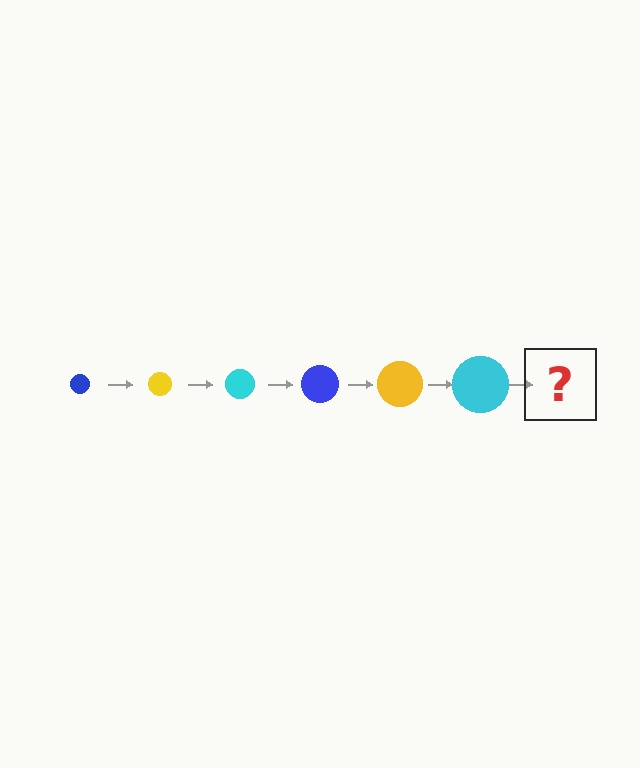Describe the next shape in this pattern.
It should be a blue circle, larger than the previous one.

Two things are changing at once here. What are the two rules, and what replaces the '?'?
The two rules are that the circle grows larger each step and the color cycles through blue, yellow, and cyan. The '?' should be a blue circle, larger than the previous one.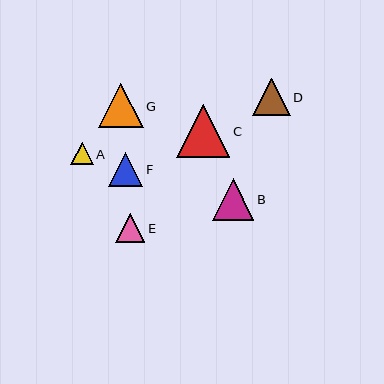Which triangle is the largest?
Triangle C is the largest with a size of approximately 53 pixels.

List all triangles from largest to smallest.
From largest to smallest: C, G, B, D, F, E, A.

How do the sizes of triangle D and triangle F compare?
Triangle D and triangle F are approximately the same size.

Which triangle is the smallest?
Triangle A is the smallest with a size of approximately 22 pixels.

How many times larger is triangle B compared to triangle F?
Triangle B is approximately 1.2 times the size of triangle F.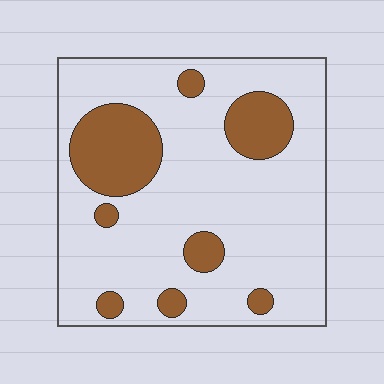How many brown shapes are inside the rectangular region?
8.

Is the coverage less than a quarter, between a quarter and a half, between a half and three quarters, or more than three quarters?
Less than a quarter.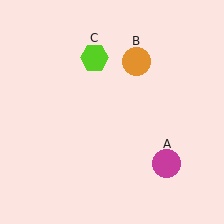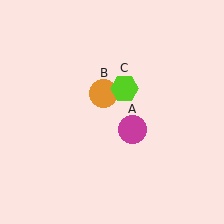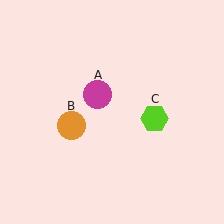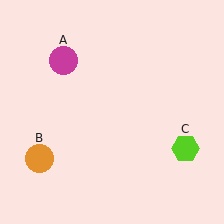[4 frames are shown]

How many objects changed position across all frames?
3 objects changed position: magenta circle (object A), orange circle (object B), lime hexagon (object C).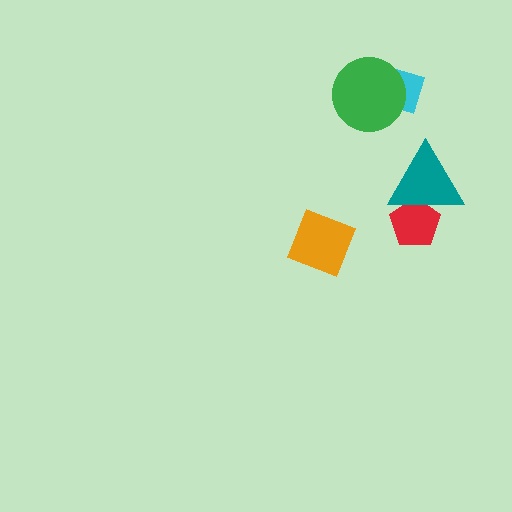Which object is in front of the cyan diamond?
The green circle is in front of the cyan diamond.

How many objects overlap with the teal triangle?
1 object overlaps with the teal triangle.